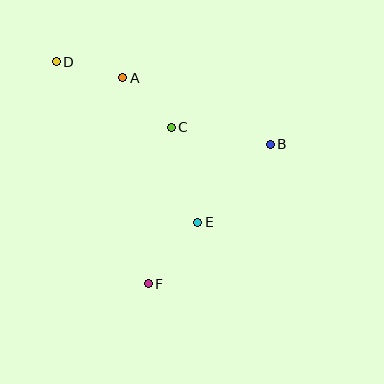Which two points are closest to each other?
Points A and D are closest to each other.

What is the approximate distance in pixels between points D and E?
The distance between D and E is approximately 214 pixels.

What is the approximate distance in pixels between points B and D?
The distance between B and D is approximately 229 pixels.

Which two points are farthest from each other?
Points D and F are farthest from each other.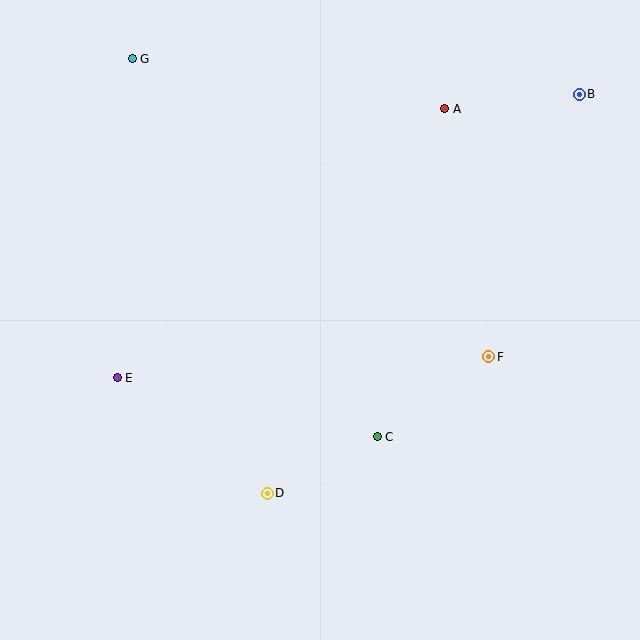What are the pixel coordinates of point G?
Point G is at (132, 59).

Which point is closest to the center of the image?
Point C at (377, 437) is closest to the center.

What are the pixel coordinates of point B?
Point B is at (579, 94).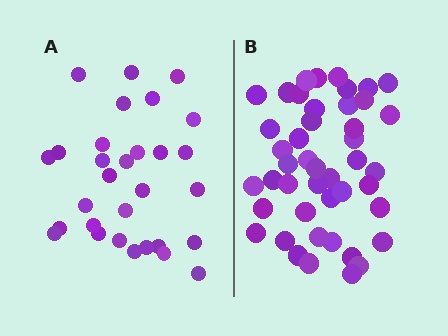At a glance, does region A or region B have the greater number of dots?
Region B (the right region) has more dots.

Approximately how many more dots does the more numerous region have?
Region B has approximately 15 more dots than region A.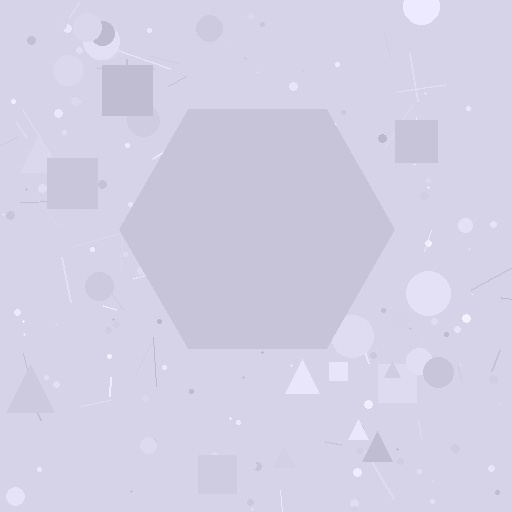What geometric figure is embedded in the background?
A hexagon is embedded in the background.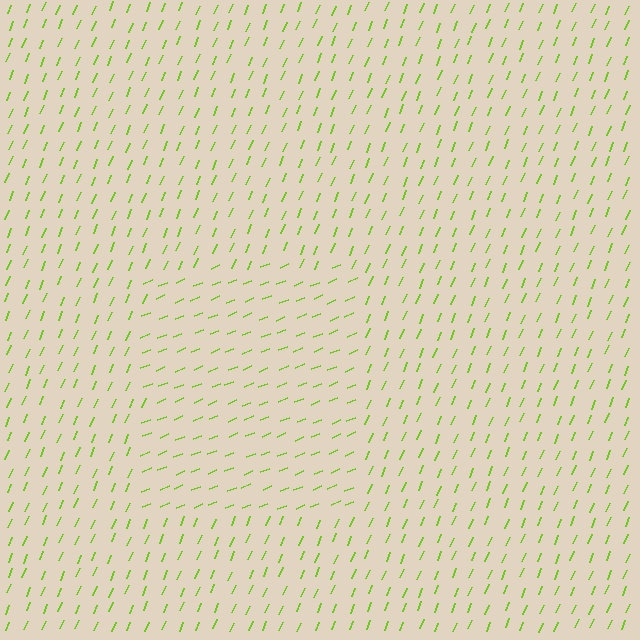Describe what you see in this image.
The image is filled with small lime line segments. A rectangle region in the image has lines oriented differently from the surrounding lines, creating a visible texture boundary.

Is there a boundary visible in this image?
Yes, there is a texture boundary formed by a change in line orientation.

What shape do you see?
I see a rectangle.